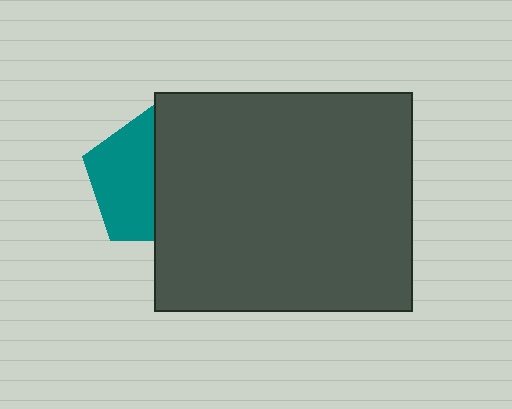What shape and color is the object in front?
The object in front is a dark gray rectangle.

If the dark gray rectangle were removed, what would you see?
You would see the complete teal pentagon.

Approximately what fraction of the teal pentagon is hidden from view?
Roughly 51% of the teal pentagon is hidden behind the dark gray rectangle.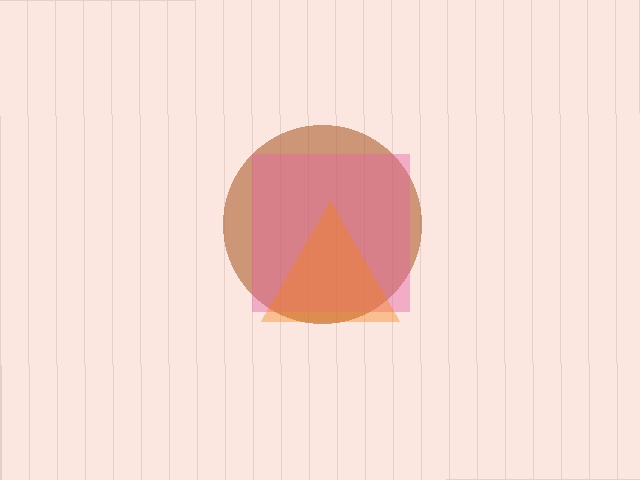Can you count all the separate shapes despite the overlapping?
Yes, there are 3 separate shapes.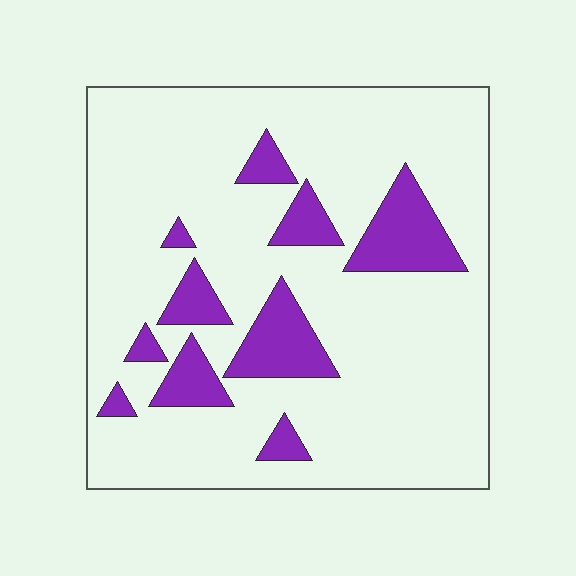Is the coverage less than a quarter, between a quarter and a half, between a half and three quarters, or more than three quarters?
Less than a quarter.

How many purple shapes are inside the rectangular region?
10.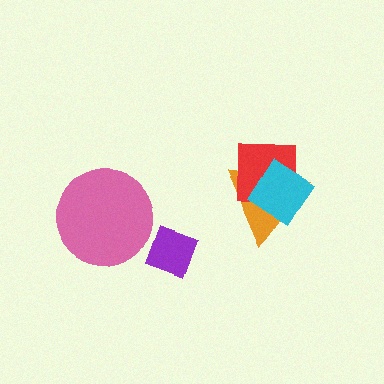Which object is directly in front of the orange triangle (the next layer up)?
The red square is directly in front of the orange triangle.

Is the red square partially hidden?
Yes, it is partially covered by another shape.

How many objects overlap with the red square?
2 objects overlap with the red square.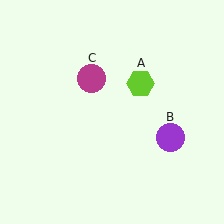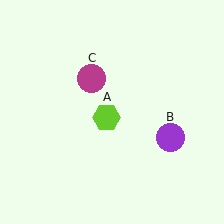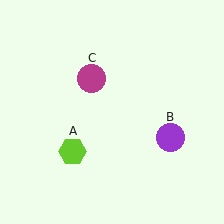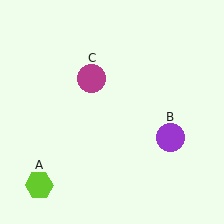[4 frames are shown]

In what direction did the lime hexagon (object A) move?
The lime hexagon (object A) moved down and to the left.